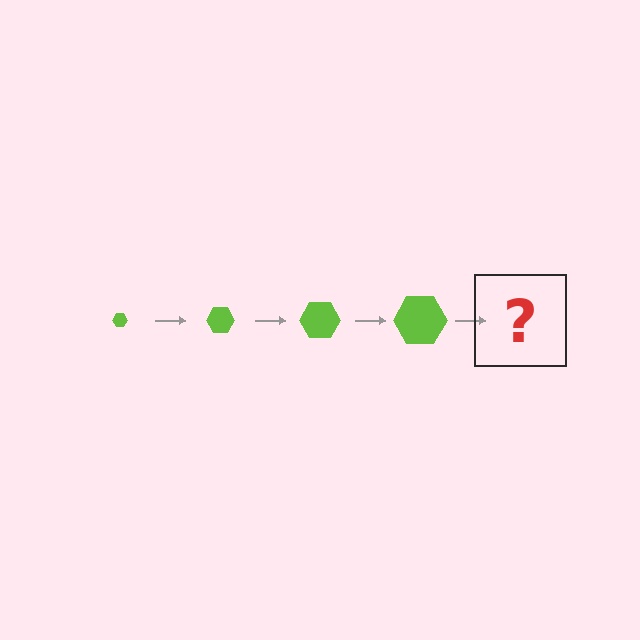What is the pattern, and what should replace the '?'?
The pattern is that the hexagon gets progressively larger each step. The '?' should be a lime hexagon, larger than the previous one.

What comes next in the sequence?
The next element should be a lime hexagon, larger than the previous one.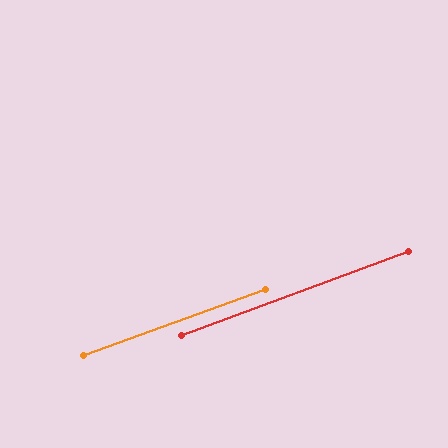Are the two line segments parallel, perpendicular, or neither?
Parallel — their directions differ by only 0.5°.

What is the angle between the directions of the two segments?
Approximately 0 degrees.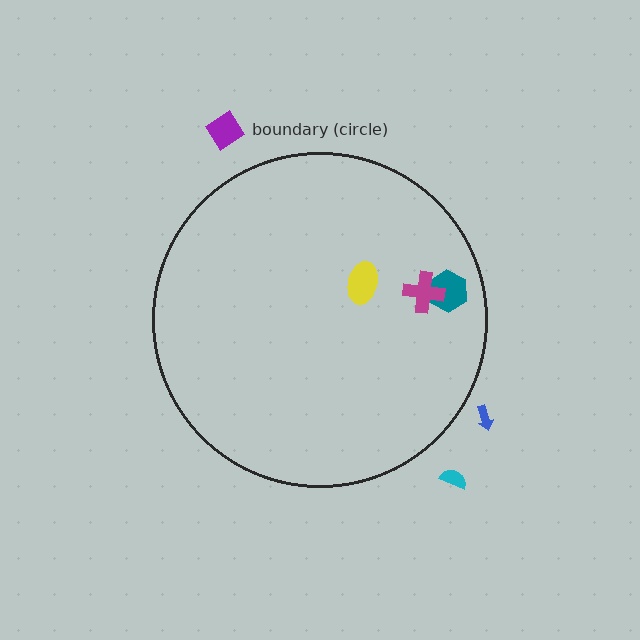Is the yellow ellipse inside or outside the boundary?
Inside.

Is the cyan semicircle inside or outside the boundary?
Outside.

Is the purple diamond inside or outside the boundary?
Outside.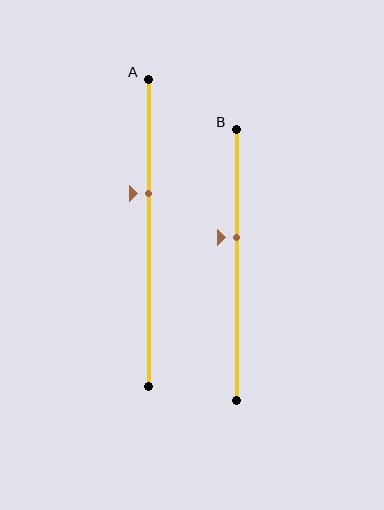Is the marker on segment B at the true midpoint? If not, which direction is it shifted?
No, the marker on segment B is shifted upward by about 10% of the segment length.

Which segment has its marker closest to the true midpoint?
Segment B has its marker closest to the true midpoint.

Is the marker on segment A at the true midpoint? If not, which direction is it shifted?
No, the marker on segment A is shifted upward by about 13% of the segment length.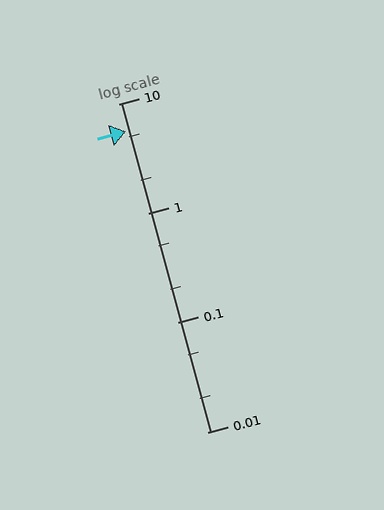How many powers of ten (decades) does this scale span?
The scale spans 3 decades, from 0.01 to 10.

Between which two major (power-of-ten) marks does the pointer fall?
The pointer is between 1 and 10.